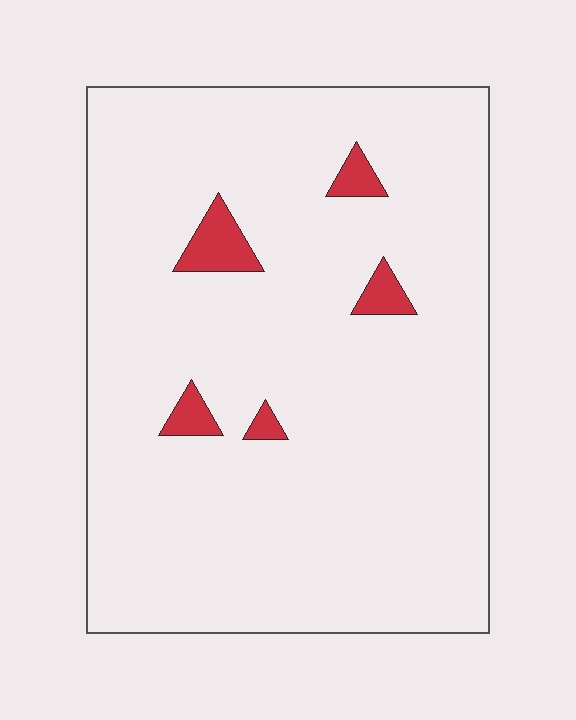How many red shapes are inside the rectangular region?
5.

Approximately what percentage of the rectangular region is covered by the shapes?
Approximately 5%.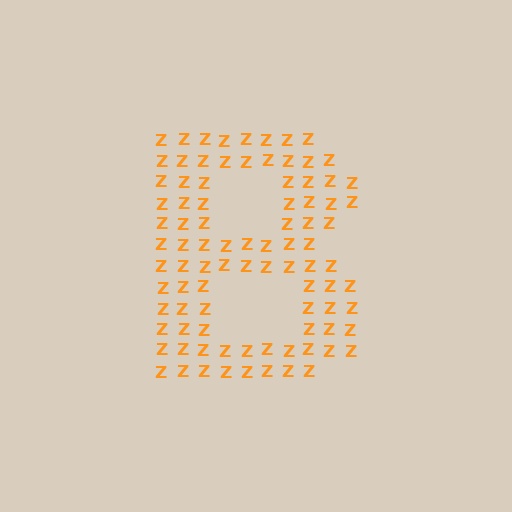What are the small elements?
The small elements are letter Z's.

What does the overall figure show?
The overall figure shows the letter B.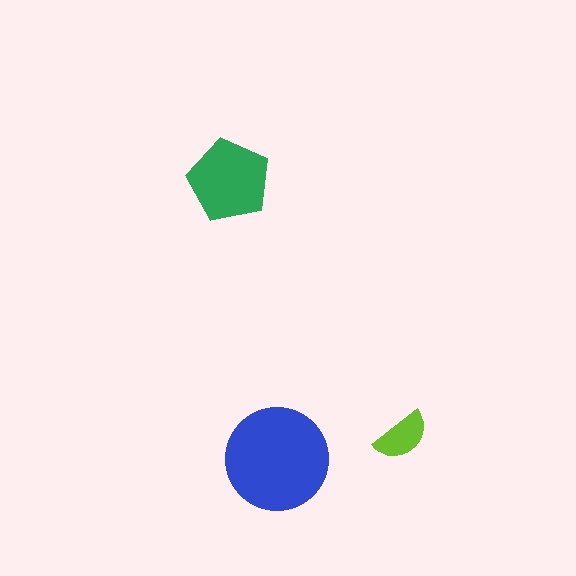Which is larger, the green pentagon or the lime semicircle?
The green pentagon.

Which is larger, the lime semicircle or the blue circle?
The blue circle.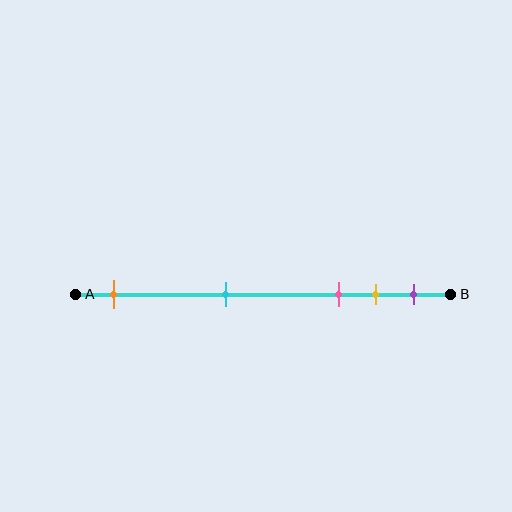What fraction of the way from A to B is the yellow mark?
The yellow mark is approximately 80% (0.8) of the way from A to B.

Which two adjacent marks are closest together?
The yellow and purple marks are the closest adjacent pair.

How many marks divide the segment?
There are 5 marks dividing the segment.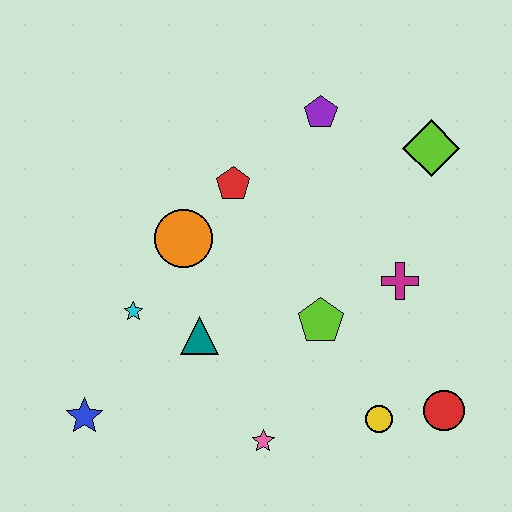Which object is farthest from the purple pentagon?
The blue star is farthest from the purple pentagon.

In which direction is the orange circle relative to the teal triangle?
The orange circle is above the teal triangle.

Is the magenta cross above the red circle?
Yes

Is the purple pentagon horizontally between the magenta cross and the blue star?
Yes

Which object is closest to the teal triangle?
The cyan star is closest to the teal triangle.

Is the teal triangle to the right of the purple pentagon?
No